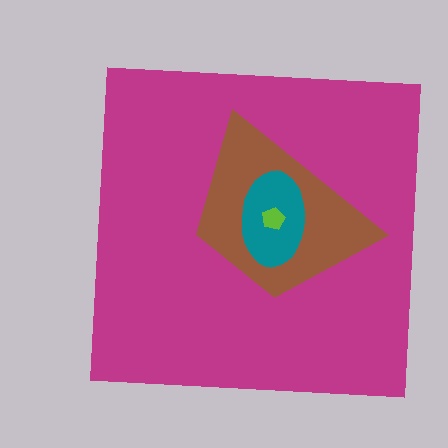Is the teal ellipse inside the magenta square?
Yes.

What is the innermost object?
The lime pentagon.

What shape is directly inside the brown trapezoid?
The teal ellipse.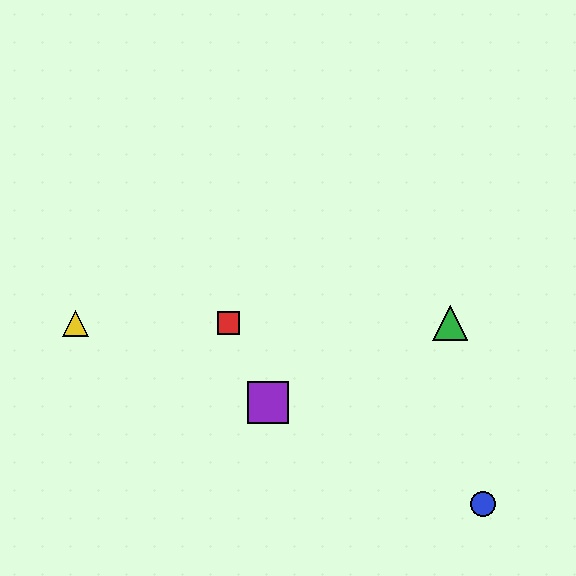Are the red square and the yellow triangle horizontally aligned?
Yes, both are at y≈323.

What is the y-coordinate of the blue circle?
The blue circle is at y≈504.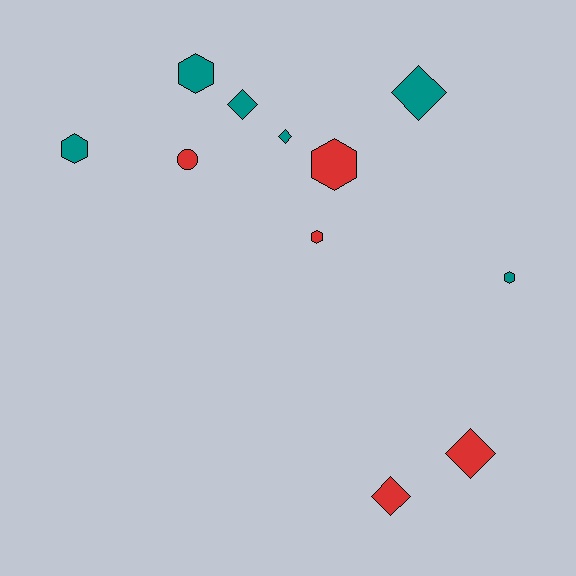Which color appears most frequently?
Teal, with 6 objects.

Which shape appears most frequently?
Diamond, with 5 objects.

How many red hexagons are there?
There are 2 red hexagons.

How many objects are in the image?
There are 11 objects.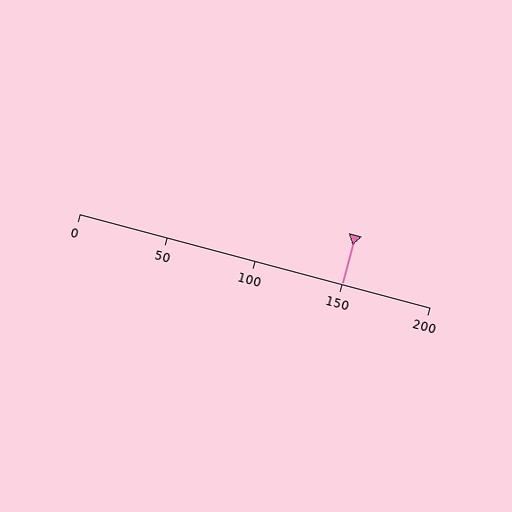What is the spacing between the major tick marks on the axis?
The major ticks are spaced 50 apart.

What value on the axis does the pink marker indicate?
The marker indicates approximately 150.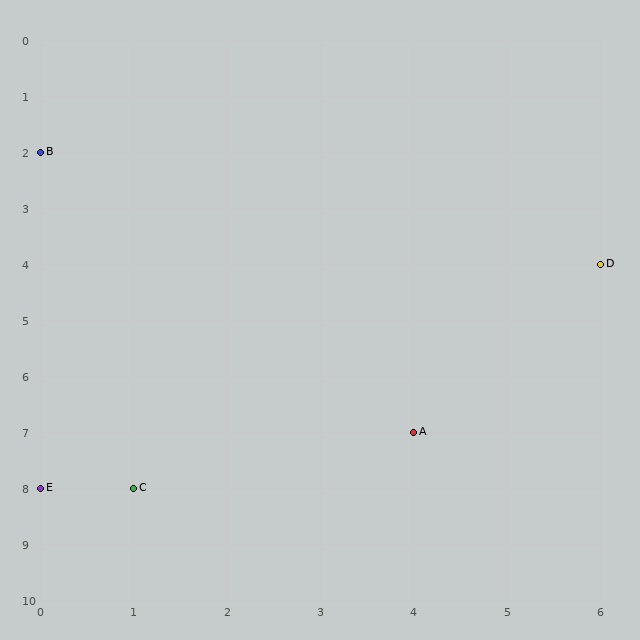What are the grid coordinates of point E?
Point E is at grid coordinates (0, 8).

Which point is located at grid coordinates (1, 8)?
Point C is at (1, 8).